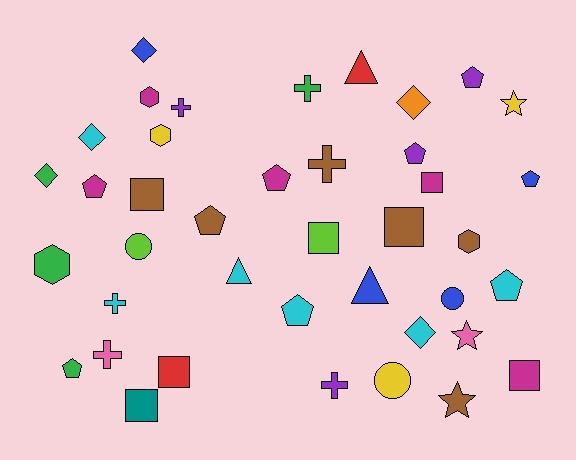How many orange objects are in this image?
There is 1 orange object.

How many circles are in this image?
There are 3 circles.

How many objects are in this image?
There are 40 objects.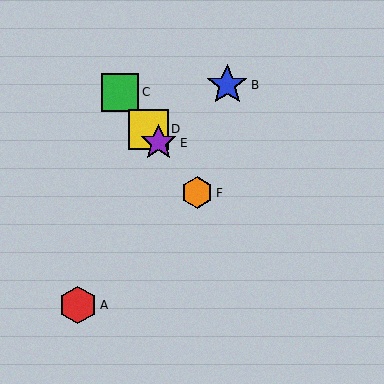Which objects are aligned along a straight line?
Objects C, D, E, F are aligned along a straight line.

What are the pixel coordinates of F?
Object F is at (197, 193).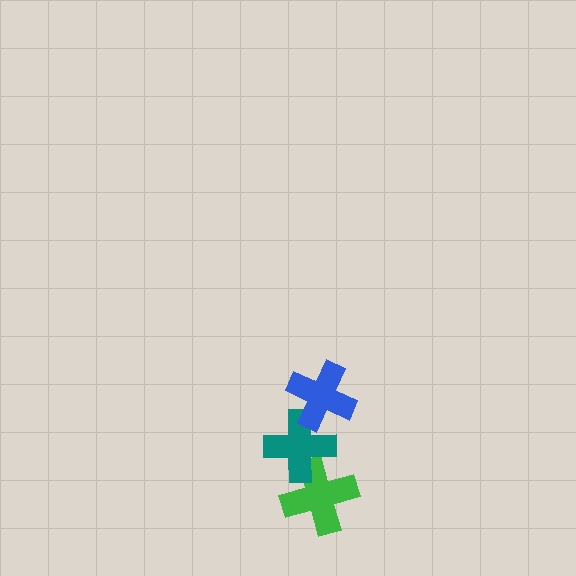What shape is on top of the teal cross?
The blue cross is on top of the teal cross.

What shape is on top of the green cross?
The teal cross is on top of the green cross.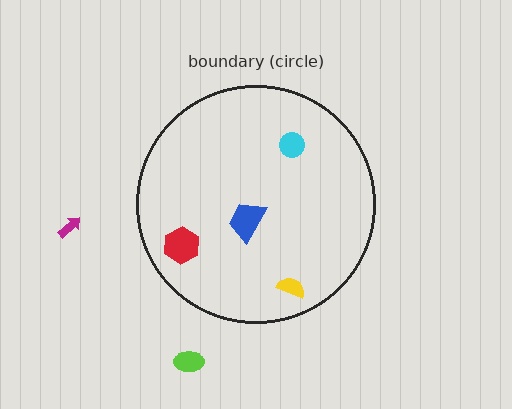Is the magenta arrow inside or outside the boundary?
Outside.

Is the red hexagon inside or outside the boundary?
Inside.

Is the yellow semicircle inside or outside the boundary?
Inside.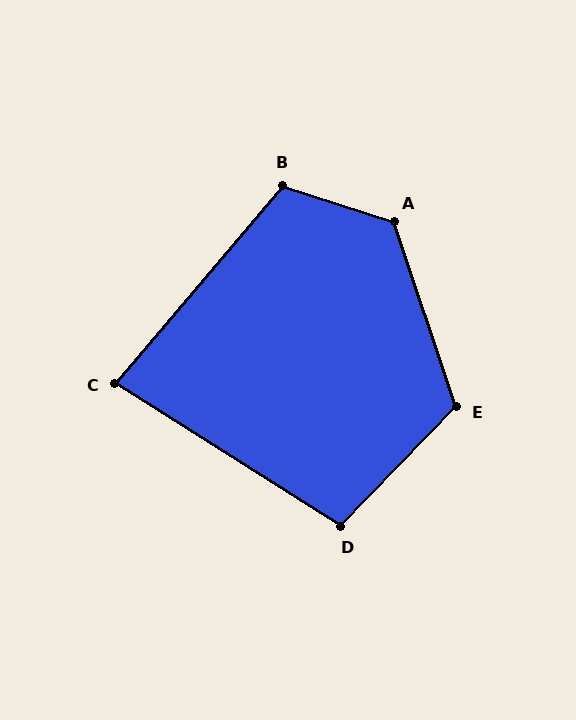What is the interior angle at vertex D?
Approximately 102 degrees (obtuse).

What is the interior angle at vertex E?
Approximately 118 degrees (obtuse).